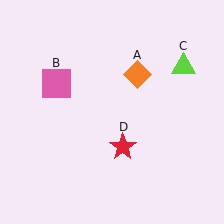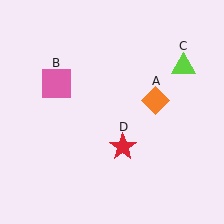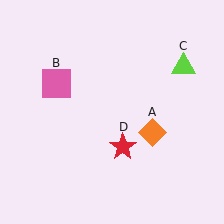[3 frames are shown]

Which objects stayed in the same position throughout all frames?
Pink square (object B) and lime triangle (object C) and red star (object D) remained stationary.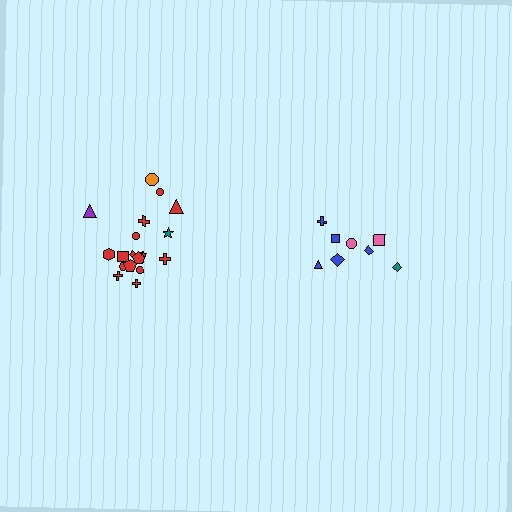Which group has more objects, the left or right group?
The left group.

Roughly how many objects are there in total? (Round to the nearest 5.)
Roughly 25 objects in total.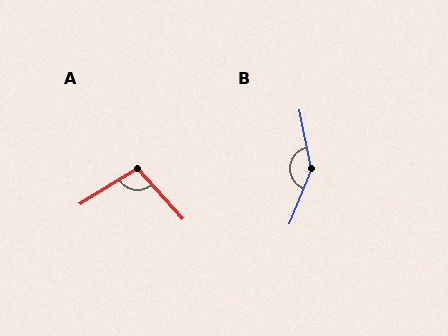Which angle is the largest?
B, at approximately 147 degrees.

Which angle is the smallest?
A, at approximately 100 degrees.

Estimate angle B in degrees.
Approximately 147 degrees.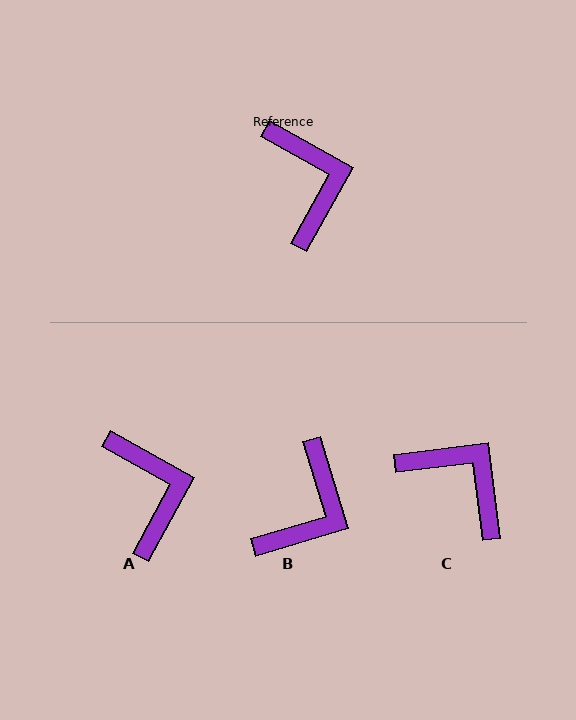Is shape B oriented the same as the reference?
No, it is off by about 44 degrees.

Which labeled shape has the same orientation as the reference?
A.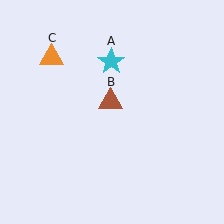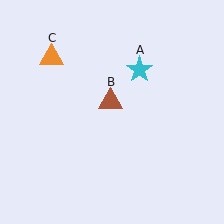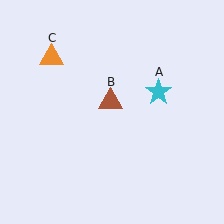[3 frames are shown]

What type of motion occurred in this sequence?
The cyan star (object A) rotated clockwise around the center of the scene.